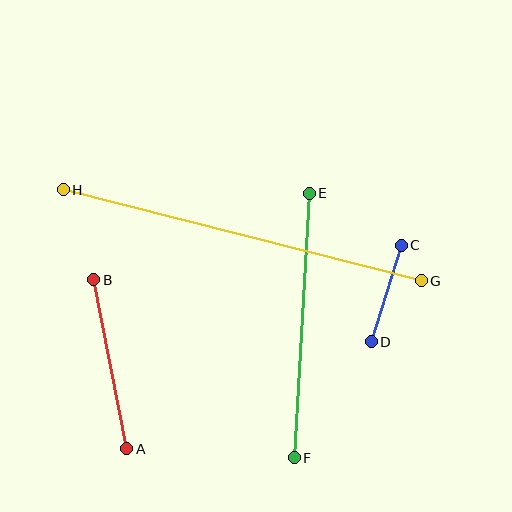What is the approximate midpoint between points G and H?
The midpoint is at approximately (242, 235) pixels.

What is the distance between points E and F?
The distance is approximately 265 pixels.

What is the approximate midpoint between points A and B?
The midpoint is at approximately (110, 364) pixels.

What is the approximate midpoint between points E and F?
The midpoint is at approximately (302, 326) pixels.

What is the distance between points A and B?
The distance is approximately 172 pixels.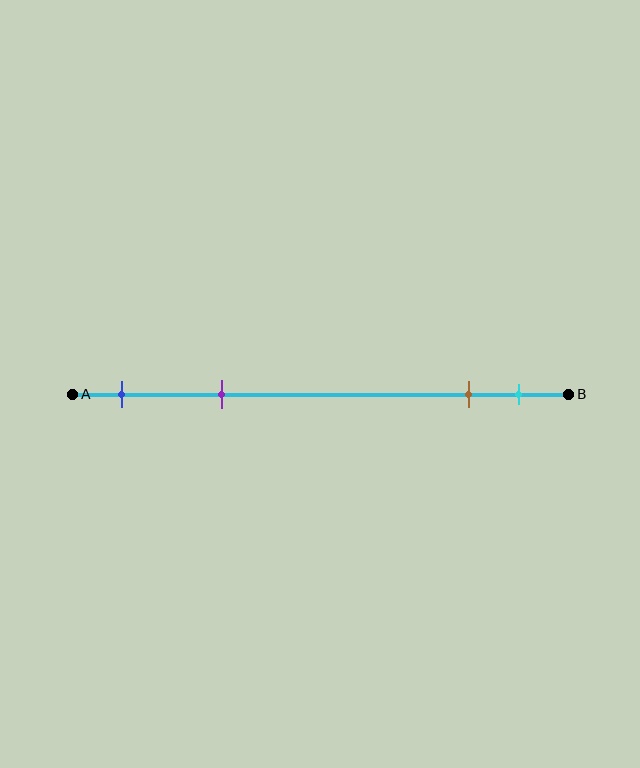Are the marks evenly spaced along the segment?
No, the marks are not evenly spaced.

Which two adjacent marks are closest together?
The brown and cyan marks are the closest adjacent pair.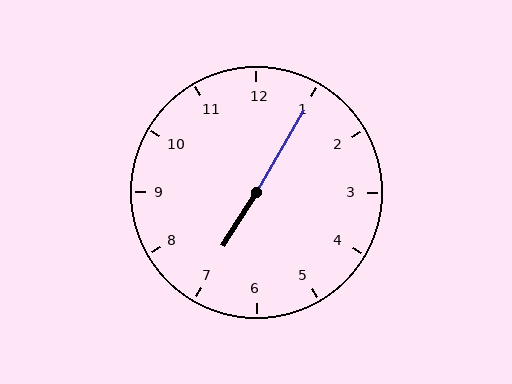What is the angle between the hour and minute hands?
Approximately 178 degrees.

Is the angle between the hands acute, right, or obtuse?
It is obtuse.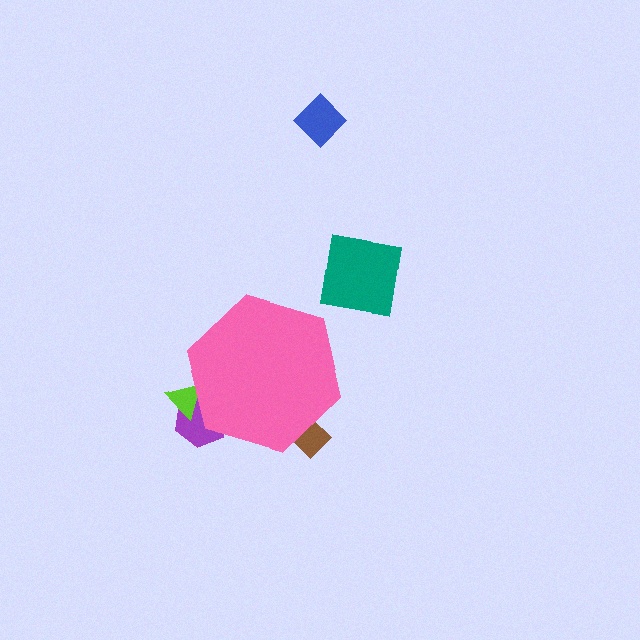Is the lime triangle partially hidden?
Yes, the lime triangle is partially hidden behind the pink hexagon.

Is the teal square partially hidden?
No, the teal square is fully visible.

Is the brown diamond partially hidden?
Yes, the brown diamond is partially hidden behind the pink hexagon.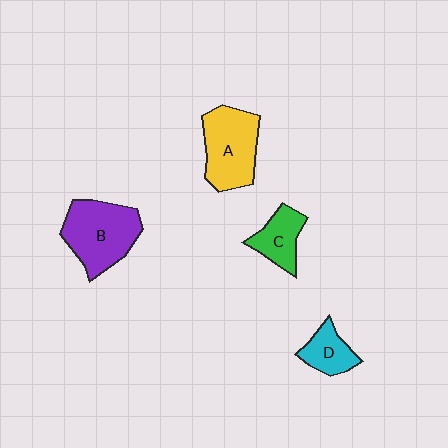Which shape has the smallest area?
Shape D (cyan).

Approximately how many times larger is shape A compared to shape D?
Approximately 2.0 times.